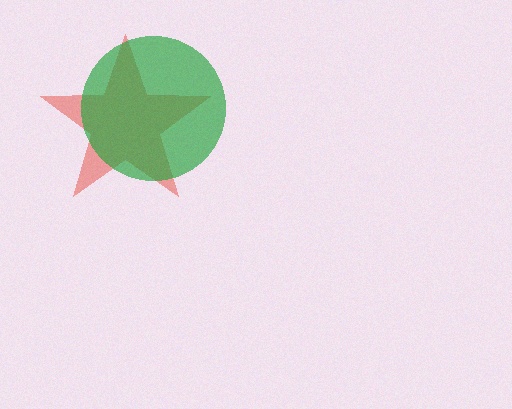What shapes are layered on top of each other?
The layered shapes are: a red star, a green circle.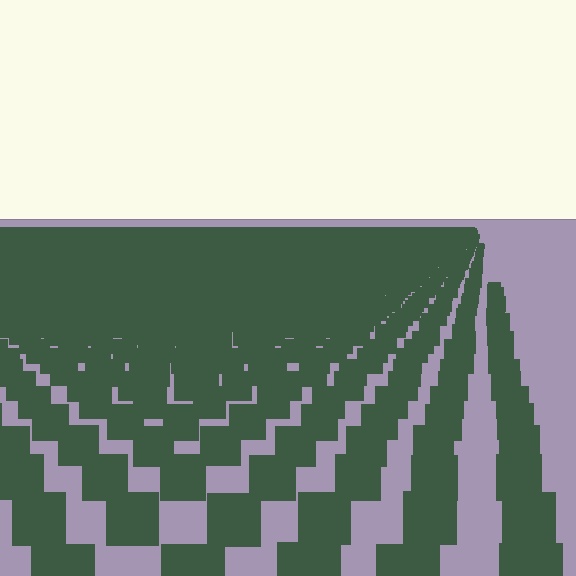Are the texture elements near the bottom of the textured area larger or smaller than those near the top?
Larger. Near the bottom, elements are closer to the viewer and appear at a bigger on-screen size.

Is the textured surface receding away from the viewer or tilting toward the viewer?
The surface is receding away from the viewer. Texture elements get smaller and denser toward the top.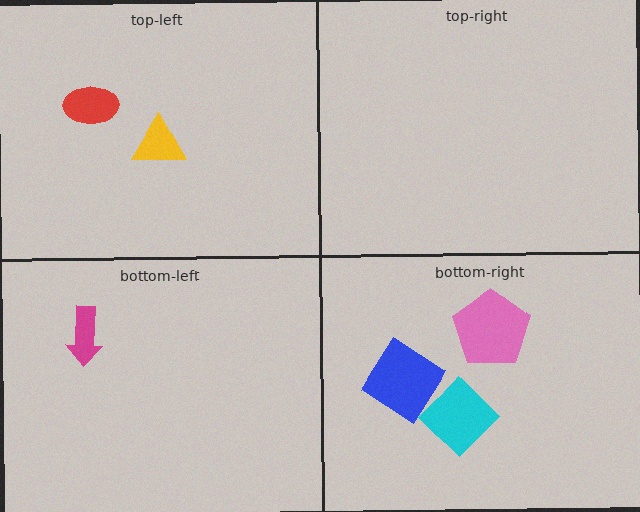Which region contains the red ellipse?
The top-left region.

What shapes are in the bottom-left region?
The magenta arrow.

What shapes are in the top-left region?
The yellow triangle, the red ellipse.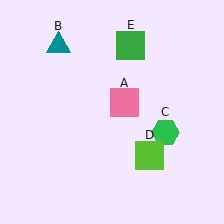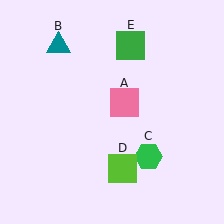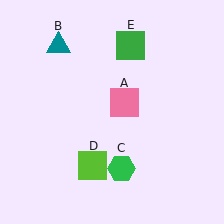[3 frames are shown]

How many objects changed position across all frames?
2 objects changed position: green hexagon (object C), lime square (object D).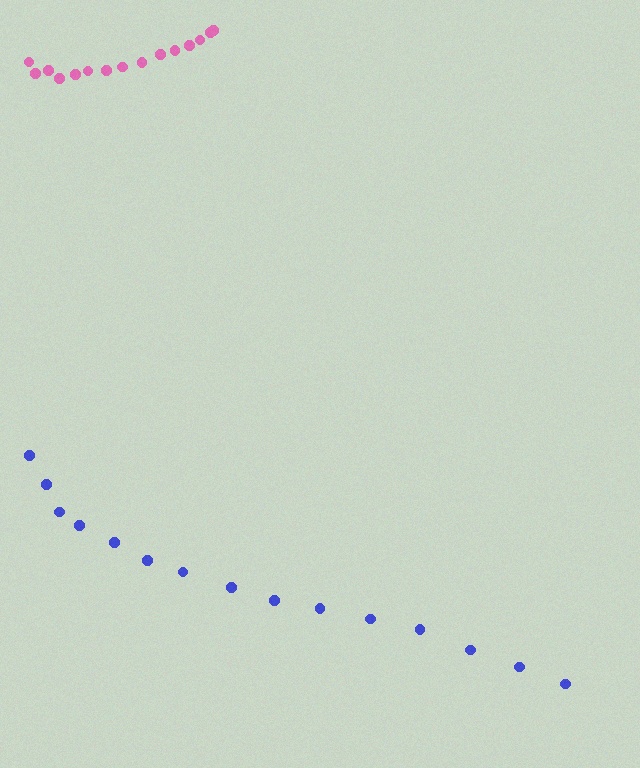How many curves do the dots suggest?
There are 2 distinct paths.